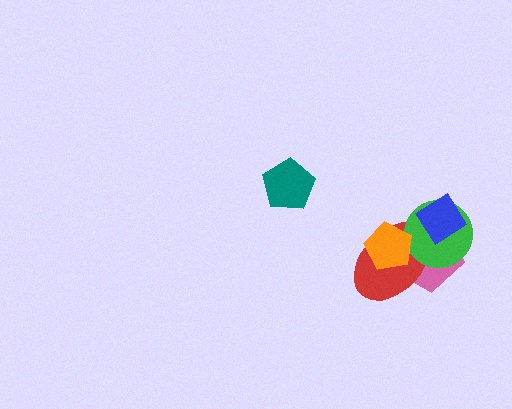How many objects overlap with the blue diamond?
2 objects overlap with the blue diamond.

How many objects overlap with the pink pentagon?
4 objects overlap with the pink pentagon.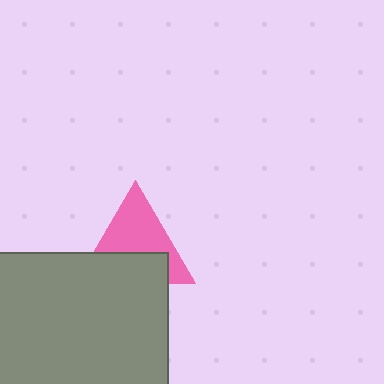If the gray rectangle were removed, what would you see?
You would see the complete pink triangle.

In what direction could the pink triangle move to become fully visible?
The pink triangle could move up. That would shift it out from behind the gray rectangle entirely.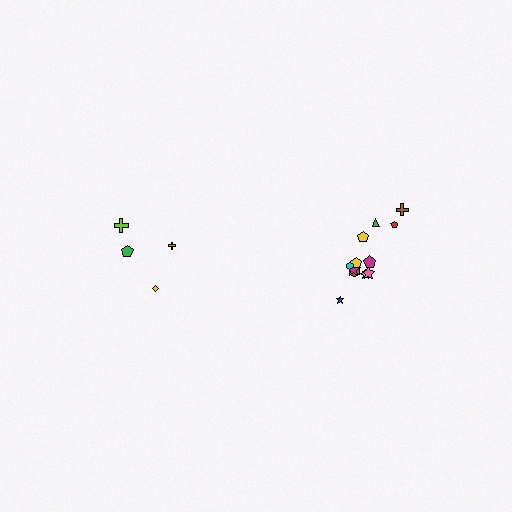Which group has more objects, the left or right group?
The right group.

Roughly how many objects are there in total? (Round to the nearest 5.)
Roughly 15 objects in total.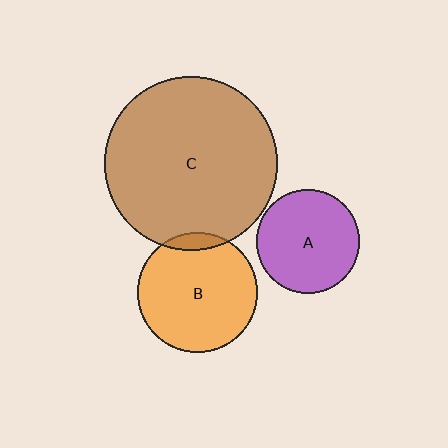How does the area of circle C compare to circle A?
Approximately 2.8 times.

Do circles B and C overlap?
Yes.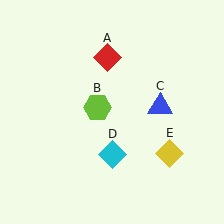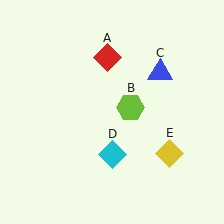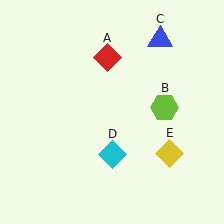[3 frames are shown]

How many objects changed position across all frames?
2 objects changed position: lime hexagon (object B), blue triangle (object C).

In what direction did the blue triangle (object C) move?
The blue triangle (object C) moved up.